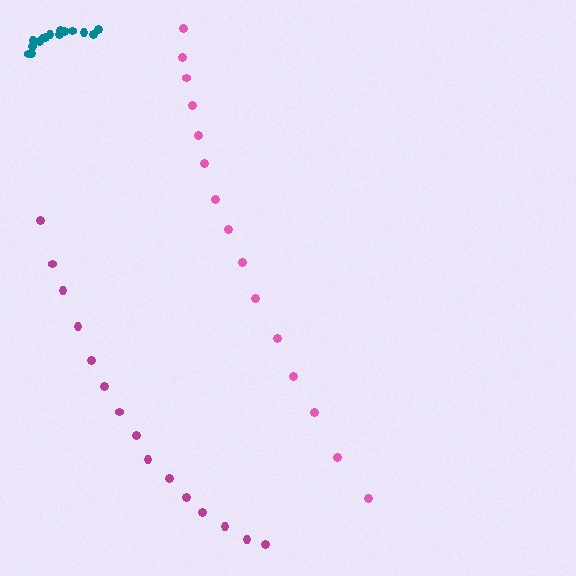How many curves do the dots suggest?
There are 3 distinct paths.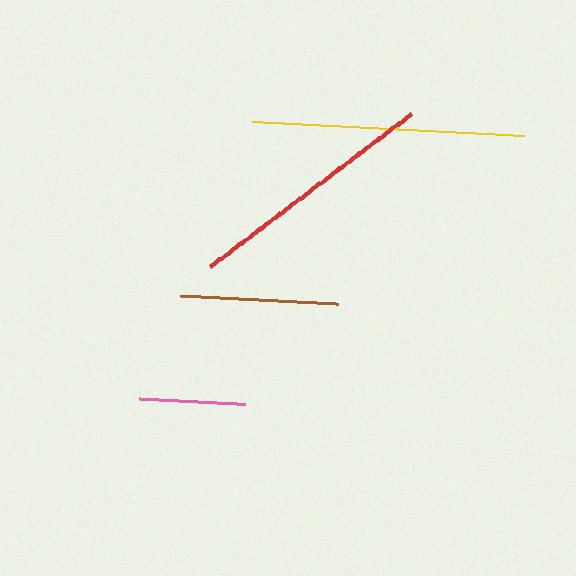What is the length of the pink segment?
The pink segment is approximately 107 pixels long.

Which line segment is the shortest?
The pink line is the shortest at approximately 107 pixels.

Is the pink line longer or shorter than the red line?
The red line is longer than the pink line.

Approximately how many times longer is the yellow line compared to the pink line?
The yellow line is approximately 2.6 times the length of the pink line.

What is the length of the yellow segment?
The yellow segment is approximately 273 pixels long.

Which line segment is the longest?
The yellow line is the longest at approximately 273 pixels.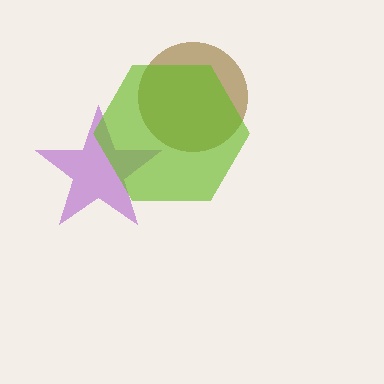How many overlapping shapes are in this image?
There are 3 overlapping shapes in the image.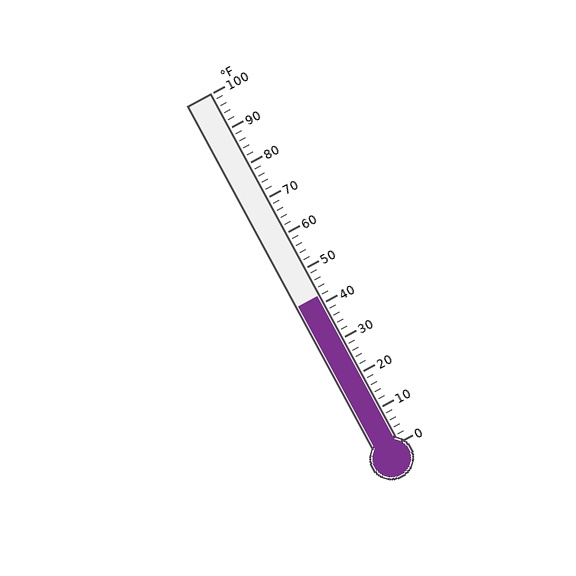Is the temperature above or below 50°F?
The temperature is below 50°F.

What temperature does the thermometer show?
The thermometer shows approximately 42°F.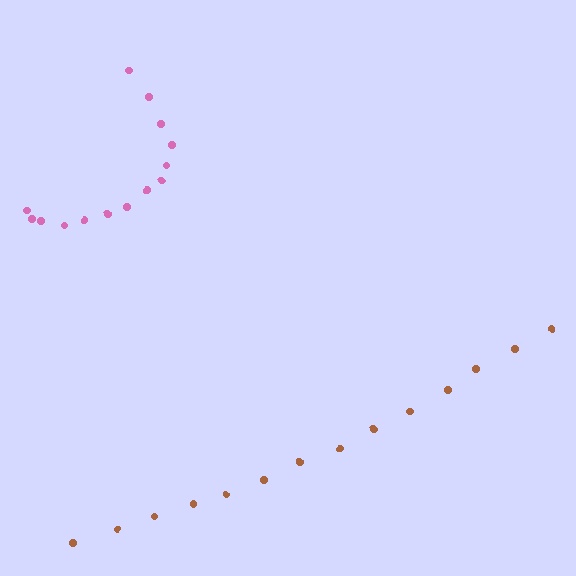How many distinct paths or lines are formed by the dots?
There are 2 distinct paths.